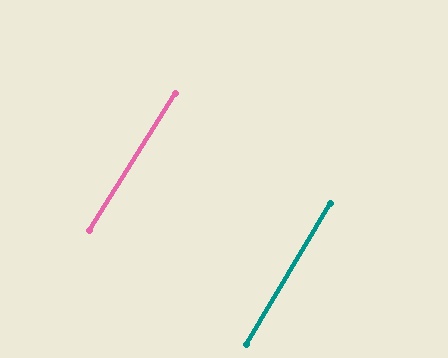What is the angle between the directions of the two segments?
Approximately 1 degree.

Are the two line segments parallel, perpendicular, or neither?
Parallel — their directions differ by only 1.3°.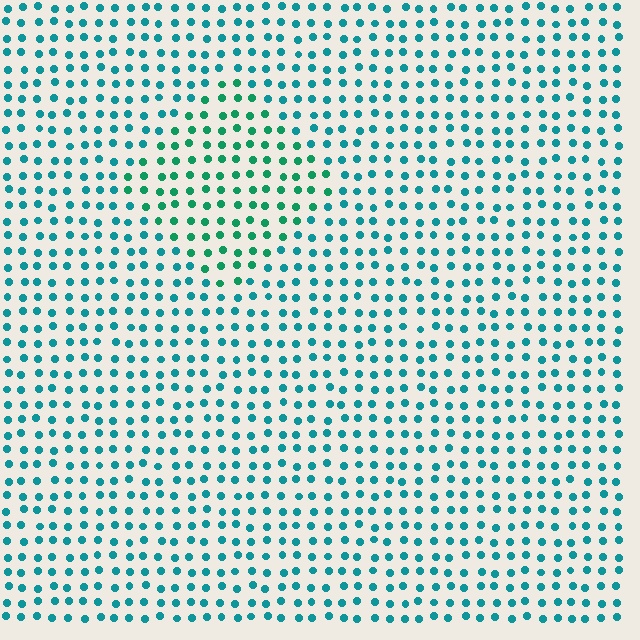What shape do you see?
I see a diamond.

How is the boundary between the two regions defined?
The boundary is defined purely by a slight shift in hue (about 29 degrees). Spacing, size, and orientation are identical on both sides.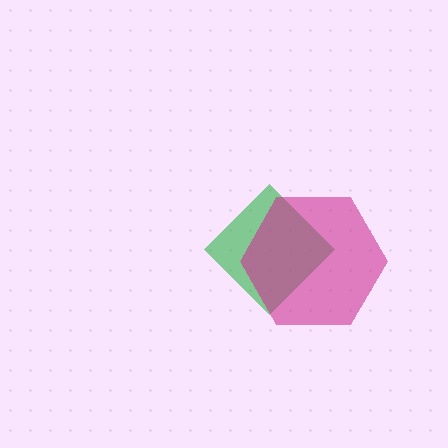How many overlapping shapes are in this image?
There are 2 overlapping shapes in the image.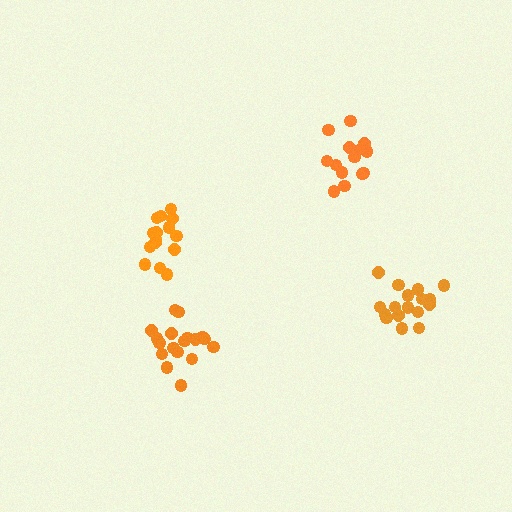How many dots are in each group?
Group 1: 18 dots, Group 2: 17 dots, Group 3: 15 dots, Group 4: 15 dots (65 total).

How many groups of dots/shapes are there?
There are 4 groups.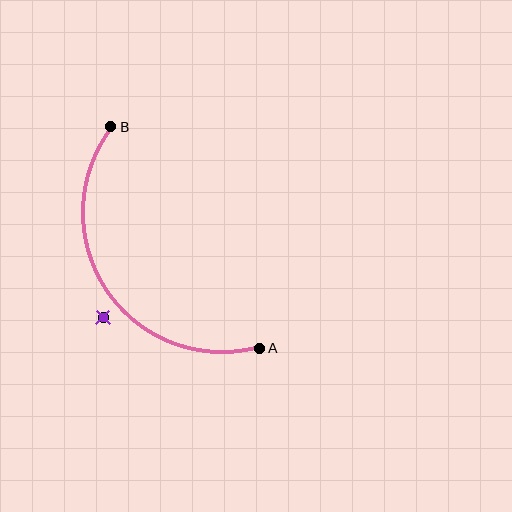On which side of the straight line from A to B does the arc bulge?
The arc bulges below and to the left of the straight line connecting A and B.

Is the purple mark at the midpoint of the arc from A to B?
No — the purple mark does not lie on the arc at all. It sits slightly outside the curve.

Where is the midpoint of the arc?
The arc midpoint is the point on the curve farthest from the straight line joining A and B. It sits below and to the left of that line.